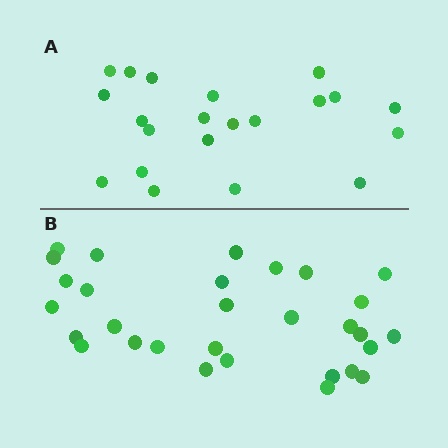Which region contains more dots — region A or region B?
Region B (the bottom region) has more dots.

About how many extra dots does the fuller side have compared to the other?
Region B has roughly 8 or so more dots than region A.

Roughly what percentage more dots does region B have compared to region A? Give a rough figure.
About 45% more.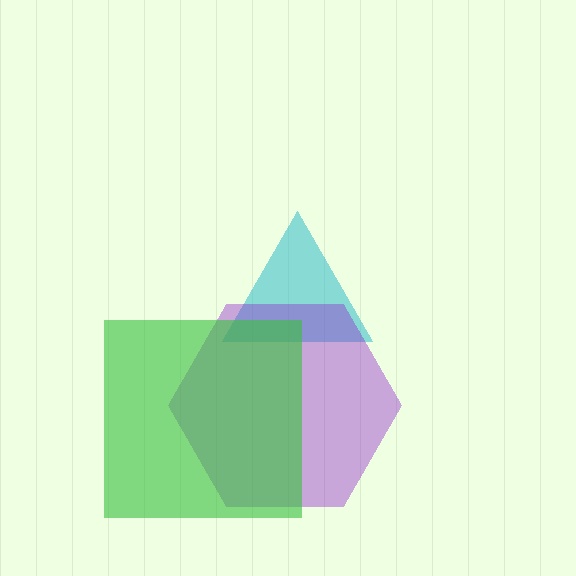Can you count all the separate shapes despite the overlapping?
Yes, there are 3 separate shapes.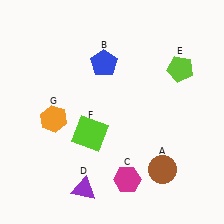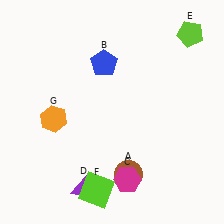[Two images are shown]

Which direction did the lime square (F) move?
The lime square (F) moved down.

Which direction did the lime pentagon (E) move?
The lime pentagon (E) moved up.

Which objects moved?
The objects that moved are: the brown circle (A), the lime pentagon (E), the lime square (F).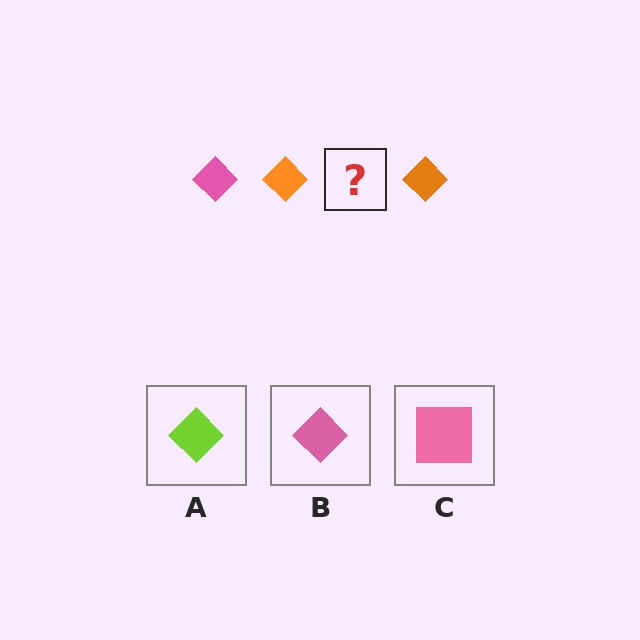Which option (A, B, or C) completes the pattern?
B.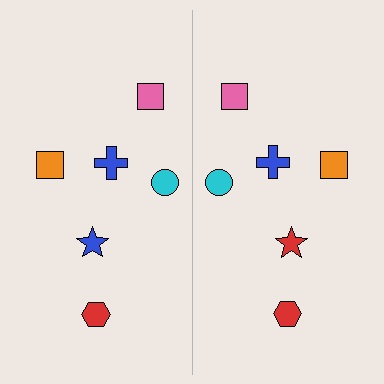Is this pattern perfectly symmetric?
No, the pattern is not perfectly symmetric. The red star on the right side breaks the symmetry — its mirror counterpart is blue.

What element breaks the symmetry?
The red star on the right side breaks the symmetry — its mirror counterpart is blue.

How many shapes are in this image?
There are 12 shapes in this image.